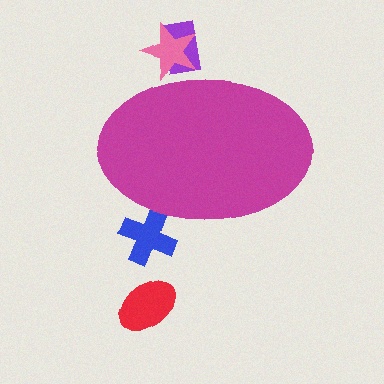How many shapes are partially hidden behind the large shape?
3 shapes are partially hidden.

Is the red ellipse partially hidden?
No, the red ellipse is fully visible.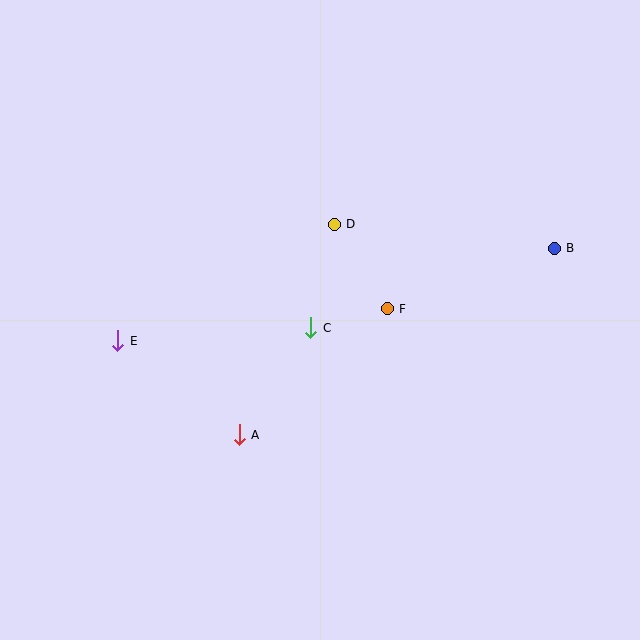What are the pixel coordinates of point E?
Point E is at (118, 341).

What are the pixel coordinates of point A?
Point A is at (239, 435).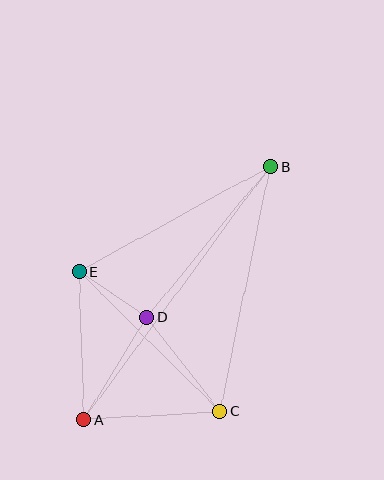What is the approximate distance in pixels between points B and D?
The distance between B and D is approximately 195 pixels.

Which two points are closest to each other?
Points D and E are closest to each other.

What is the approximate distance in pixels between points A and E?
The distance between A and E is approximately 148 pixels.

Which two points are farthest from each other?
Points A and B are farthest from each other.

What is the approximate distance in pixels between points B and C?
The distance between B and C is approximately 250 pixels.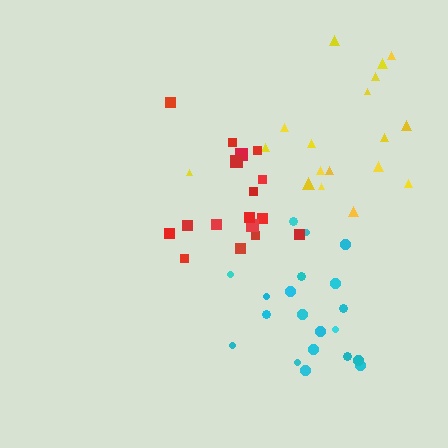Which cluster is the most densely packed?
Cyan.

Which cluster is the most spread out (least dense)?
Yellow.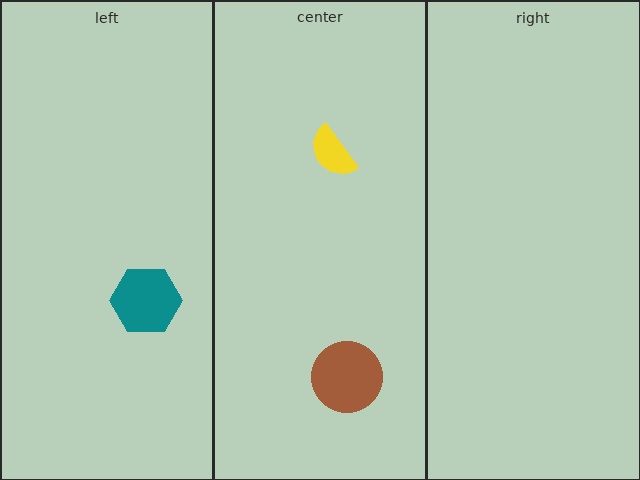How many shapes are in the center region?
2.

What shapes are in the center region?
The yellow semicircle, the brown circle.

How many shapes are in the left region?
1.